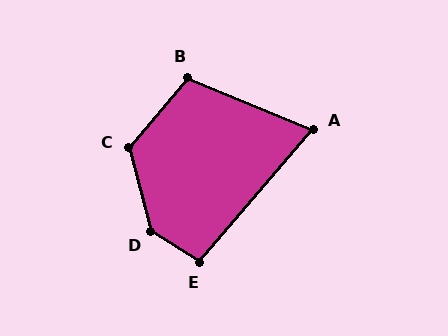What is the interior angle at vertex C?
Approximately 125 degrees (obtuse).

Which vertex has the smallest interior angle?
A, at approximately 72 degrees.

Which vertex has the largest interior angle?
D, at approximately 136 degrees.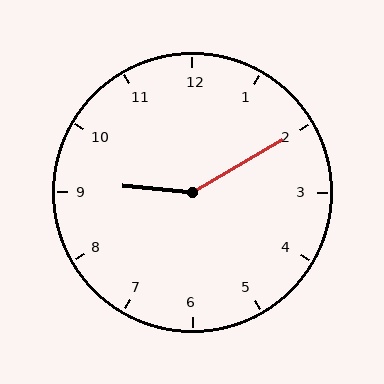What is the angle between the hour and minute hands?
Approximately 145 degrees.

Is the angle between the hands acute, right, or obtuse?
It is obtuse.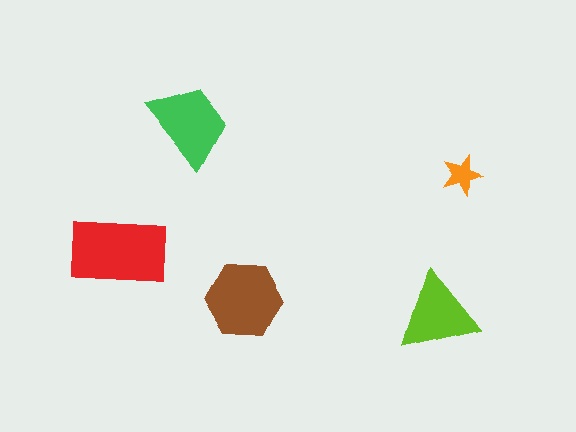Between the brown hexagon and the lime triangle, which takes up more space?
The brown hexagon.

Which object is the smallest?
The orange star.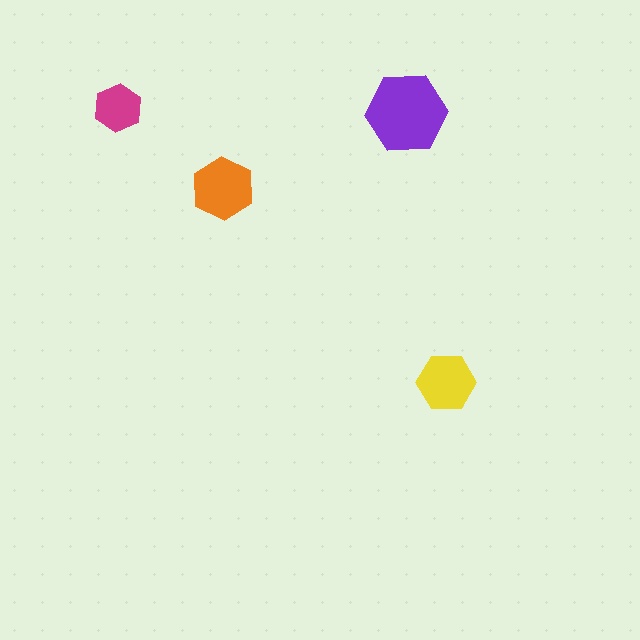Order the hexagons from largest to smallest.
the purple one, the orange one, the yellow one, the magenta one.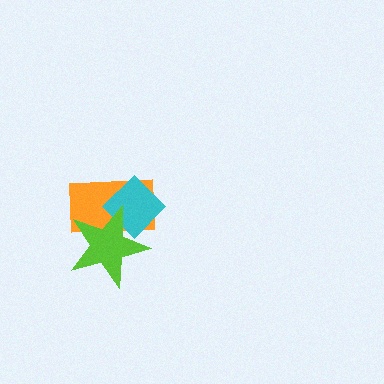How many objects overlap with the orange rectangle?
2 objects overlap with the orange rectangle.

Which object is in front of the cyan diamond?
The lime star is in front of the cyan diamond.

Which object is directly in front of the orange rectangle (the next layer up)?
The cyan diamond is directly in front of the orange rectangle.